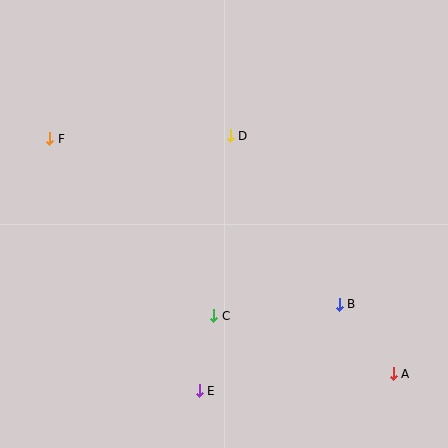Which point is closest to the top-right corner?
Point D is closest to the top-right corner.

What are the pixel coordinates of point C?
Point C is at (214, 316).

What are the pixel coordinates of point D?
Point D is at (230, 136).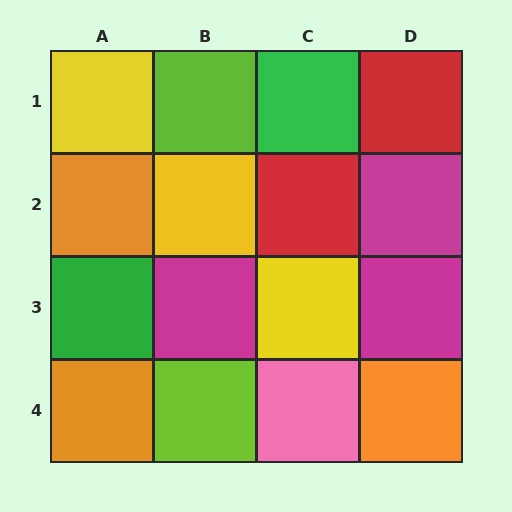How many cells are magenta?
3 cells are magenta.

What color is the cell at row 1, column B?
Lime.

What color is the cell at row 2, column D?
Magenta.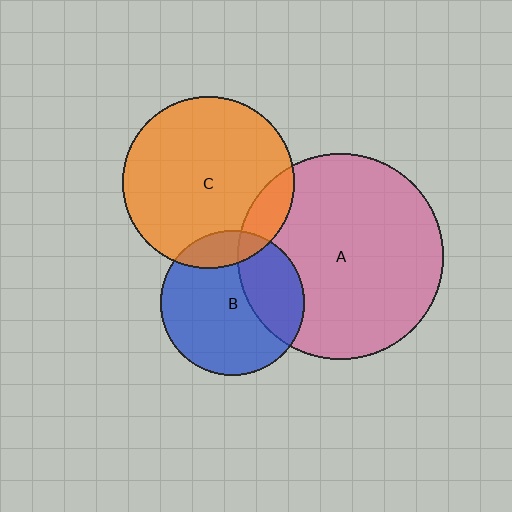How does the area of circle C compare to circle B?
Approximately 1.4 times.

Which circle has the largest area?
Circle A (pink).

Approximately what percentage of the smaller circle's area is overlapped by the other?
Approximately 10%.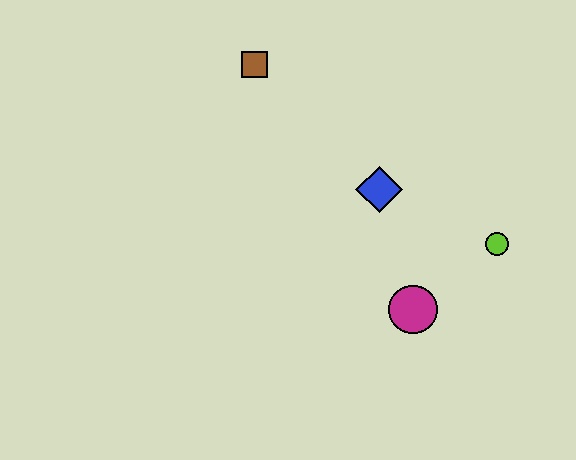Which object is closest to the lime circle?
The magenta circle is closest to the lime circle.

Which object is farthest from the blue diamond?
The brown square is farthest from the blue diamond.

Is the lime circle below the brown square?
Yes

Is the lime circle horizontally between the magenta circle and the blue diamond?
No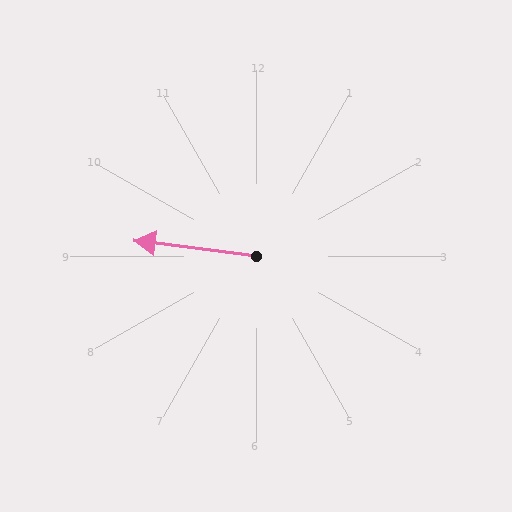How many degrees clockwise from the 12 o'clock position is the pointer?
Approximately 277 degrees.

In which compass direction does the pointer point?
West.